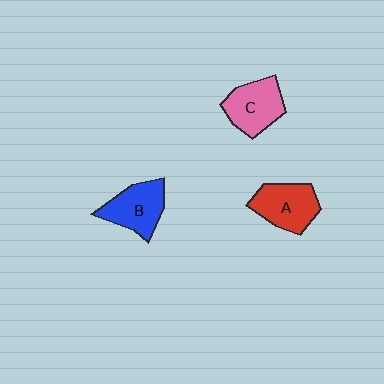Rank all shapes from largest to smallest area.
From largest to smallest: A (red), C (pink), B (blue).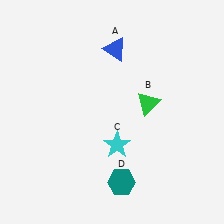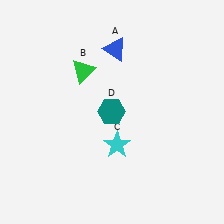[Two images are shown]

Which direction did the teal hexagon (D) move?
The teal hexagon (D) moved up.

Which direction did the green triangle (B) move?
The green triangle (B) moved left.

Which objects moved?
The objects that moved are: the green triangle (B), the teal hexagon (D).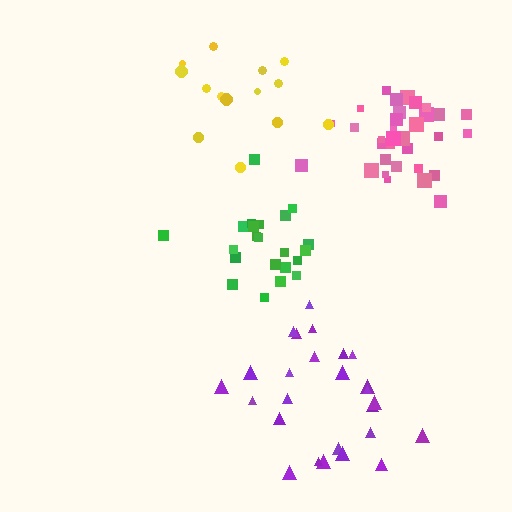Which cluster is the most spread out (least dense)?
Yellow.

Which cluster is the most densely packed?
Pink.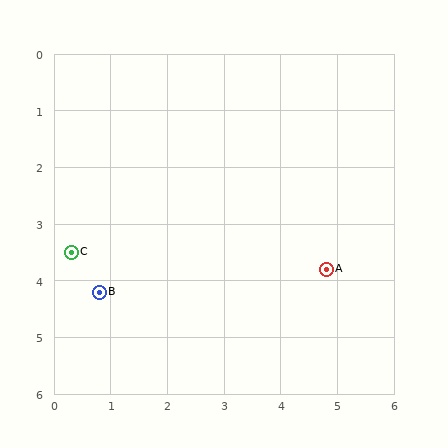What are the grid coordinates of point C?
Point C is at approximately (0.3, 3.5).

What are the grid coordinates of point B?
Point B is at approximately (0.8, 4.2).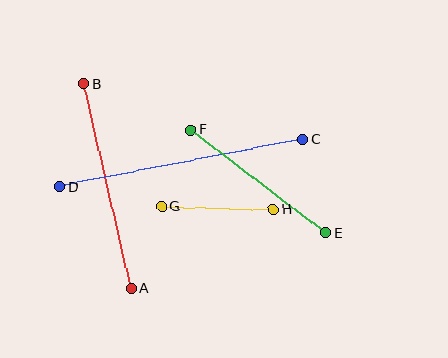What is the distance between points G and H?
The distance is approximately 111 pixels.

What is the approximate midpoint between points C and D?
The midpoint is at approximately (181, 163) pixels.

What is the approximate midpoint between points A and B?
The midpoint is at approximately (108, 186) pixels.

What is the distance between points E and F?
The distance is approximately 170 pixels.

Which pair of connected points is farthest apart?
Points C and D are farthest apart.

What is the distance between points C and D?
The distance is approximately 248 pixels.